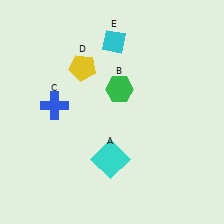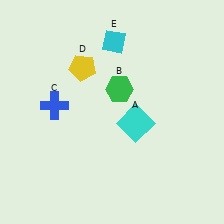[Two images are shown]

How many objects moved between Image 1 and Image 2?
1 object moved between the two images.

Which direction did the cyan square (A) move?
The cyan square (A) moved up.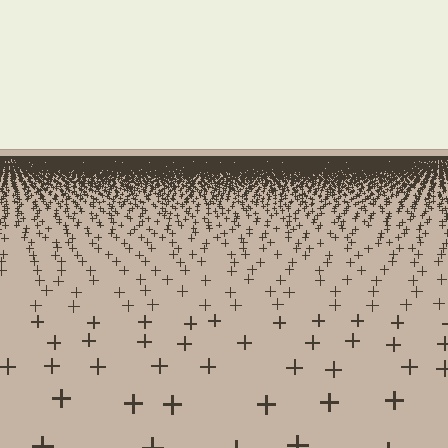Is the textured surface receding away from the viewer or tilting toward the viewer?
The surface is receding away from the viewer. Texture elements get smaller and denser toward the top.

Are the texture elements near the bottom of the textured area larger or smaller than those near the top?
Larger. Near the bottom, elements are closer to the viewer and appear at a bigger on-screen size.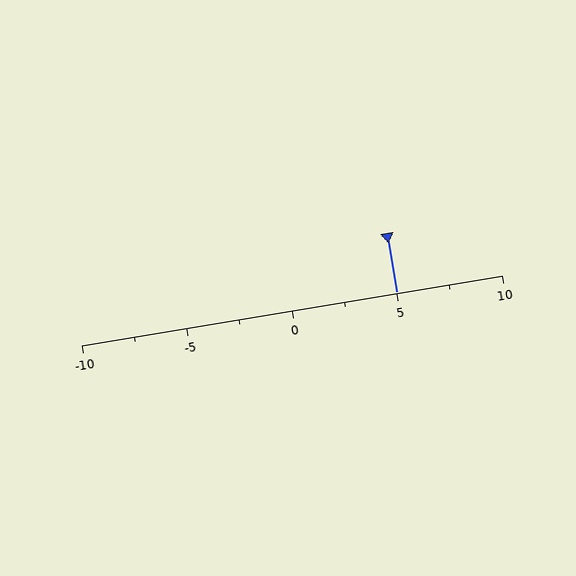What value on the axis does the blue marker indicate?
The marker indicates approximately 5.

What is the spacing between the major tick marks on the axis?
The major ticks are spaced 5 apart.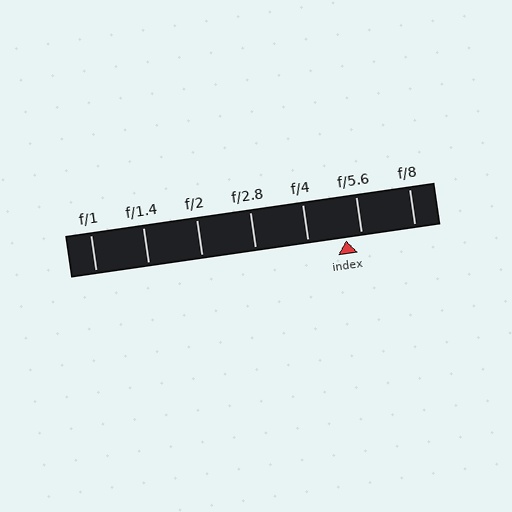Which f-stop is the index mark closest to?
The index mark is closest to f/5.6.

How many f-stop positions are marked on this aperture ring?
There are 7 f-stop positions marked.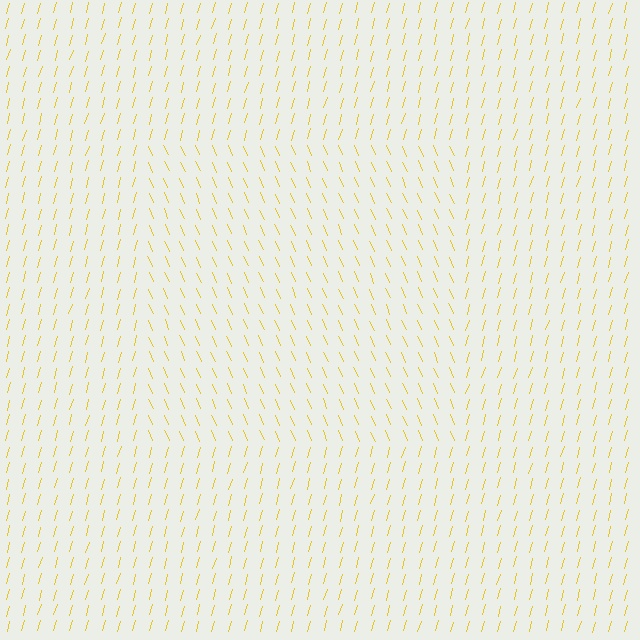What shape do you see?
I see a rectangle.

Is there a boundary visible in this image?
Yes, there is a texture boundary formed by a change in line orientation.